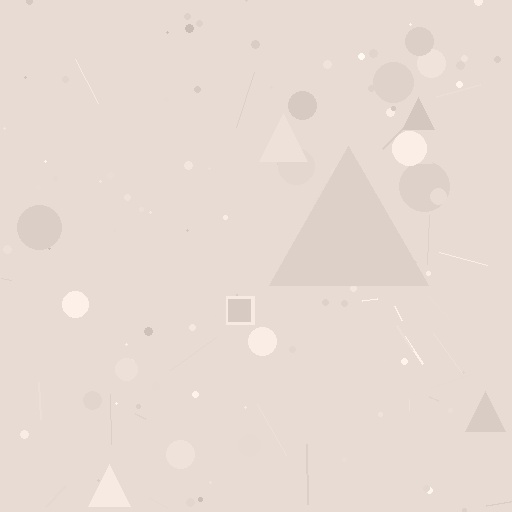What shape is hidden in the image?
A triangle is hidden in the image.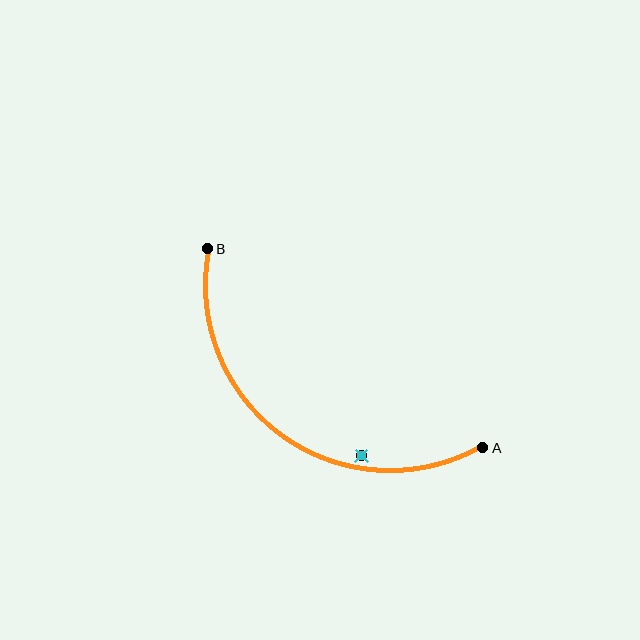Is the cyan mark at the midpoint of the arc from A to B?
No — the cyan mark does not lie on the arc at all. It sits slightly inside the curve.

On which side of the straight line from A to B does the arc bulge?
The arc bulges below and to the left of the straight line connecting A and B.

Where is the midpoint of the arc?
The arc midpoint is the point on the curve farthest from the straight line joining A and B. It sits below and to the left of that line.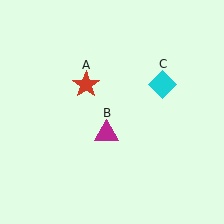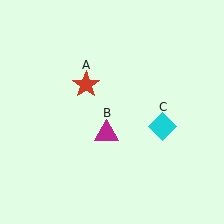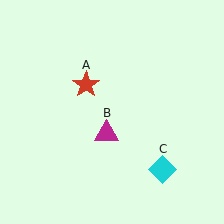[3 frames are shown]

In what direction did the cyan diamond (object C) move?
The cyan diamond (object C) moved down.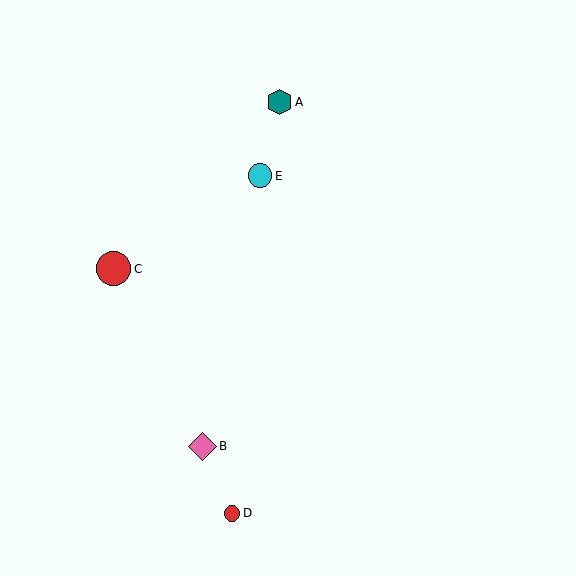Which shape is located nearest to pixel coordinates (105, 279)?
The red circle (labeled C) at (114, 269) is nearest to that location.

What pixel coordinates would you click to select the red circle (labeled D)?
Click at (232, 513) to select the red circle D.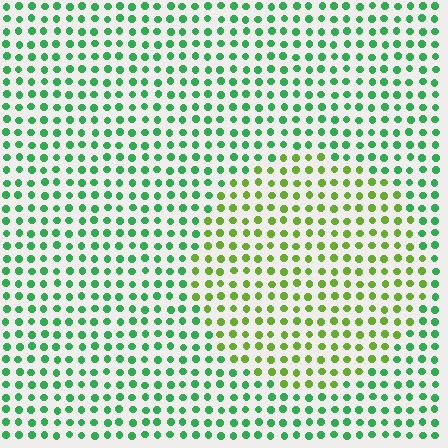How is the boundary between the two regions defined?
The boundary is defined purely by a slight shift in hue (about 42 degrees). Spacing, size, and orientation are identical on both sides.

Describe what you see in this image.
The image is filled with small green elements in a uniform arrangement. A circle-shaped region is visible where the elements are tinted to a slightly different hue, forming a subtle color boundary.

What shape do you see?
I see a circle.